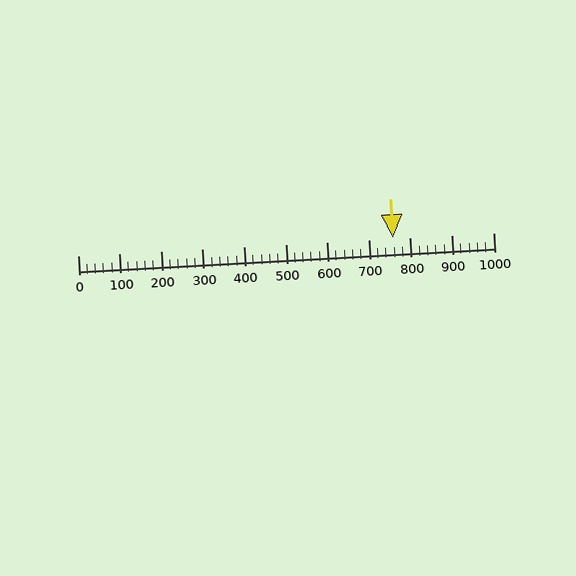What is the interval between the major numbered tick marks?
The major tick marks are spaced 100 units apart.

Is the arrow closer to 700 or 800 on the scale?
The arrow is closer to 800.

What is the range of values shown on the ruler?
The ruler shows values from 0 to 1000.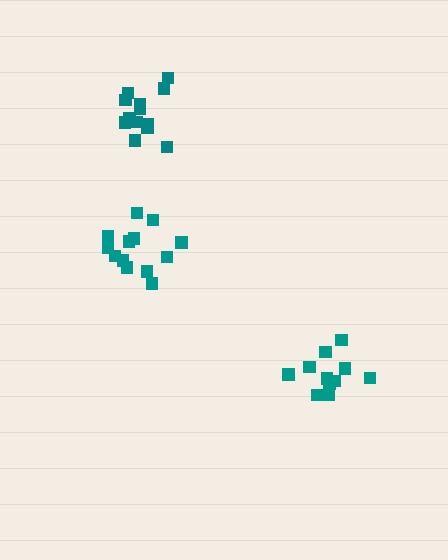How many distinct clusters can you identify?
There are 3 distinct clusters.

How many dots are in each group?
Group 1: 11 dots, Group 2: 13 dots, Group 3: 14 dots (38 total).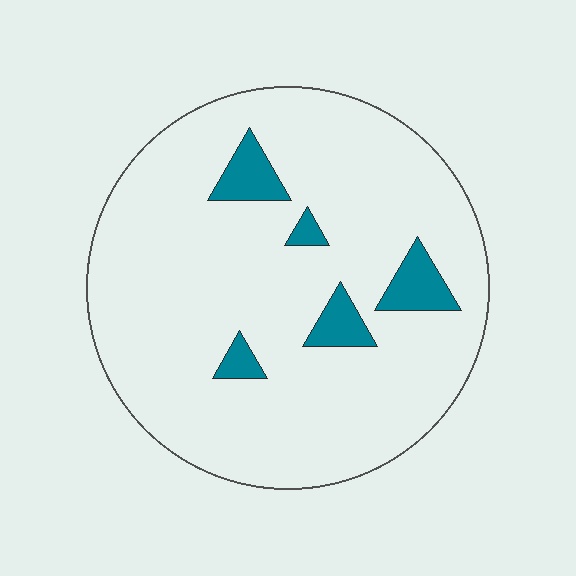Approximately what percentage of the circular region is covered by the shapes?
Approximately 10%.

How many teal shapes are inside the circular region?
5.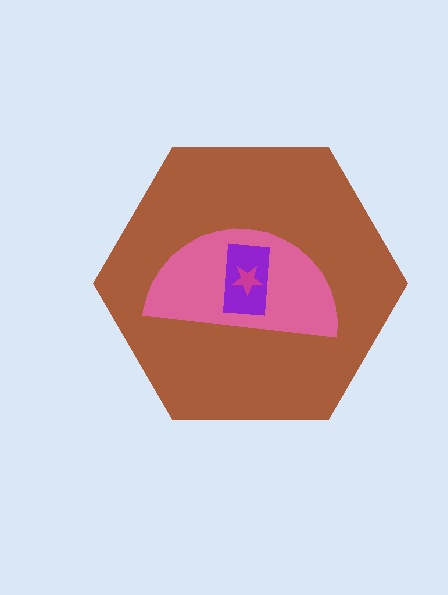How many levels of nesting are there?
4.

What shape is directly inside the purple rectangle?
The magenta star.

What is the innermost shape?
The magenta star.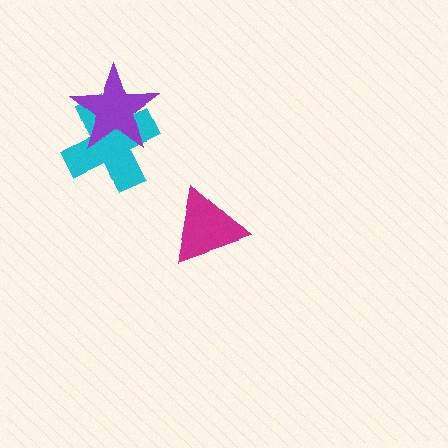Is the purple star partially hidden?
No, no other shape covers it.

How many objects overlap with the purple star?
1 object overlaps with the purple star.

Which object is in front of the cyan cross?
The purple star is in front of the cyan cross.